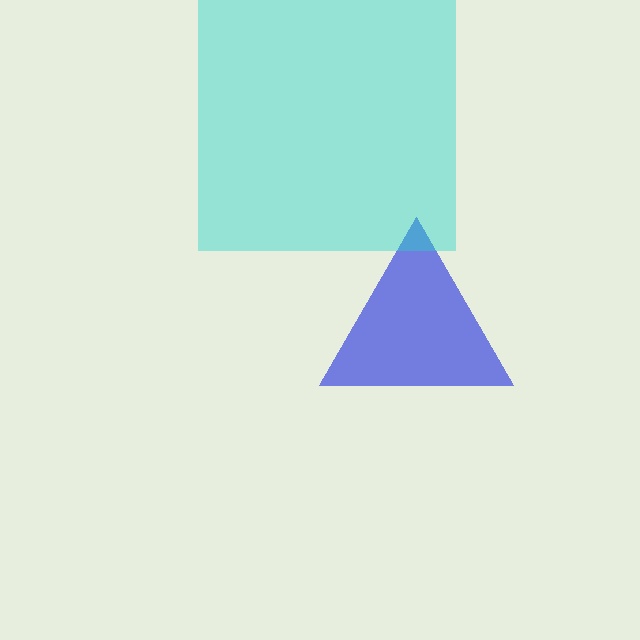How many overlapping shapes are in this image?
There are 2 overlapping shapes in the image.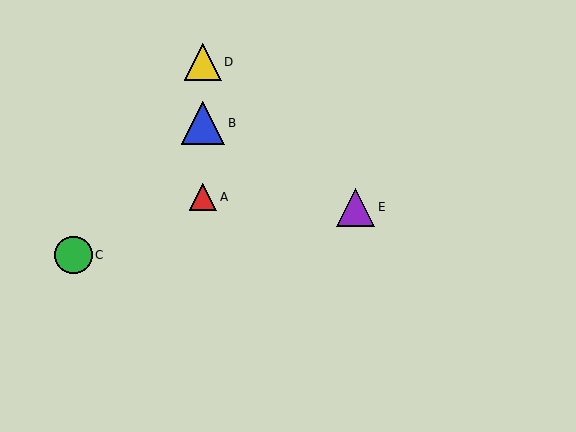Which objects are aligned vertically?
Objects A, B, D are aligned vertically.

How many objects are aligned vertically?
3 objects (A, B, D) are aligned vertically.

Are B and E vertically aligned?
No, B is at x≈203 and E is at x≈356.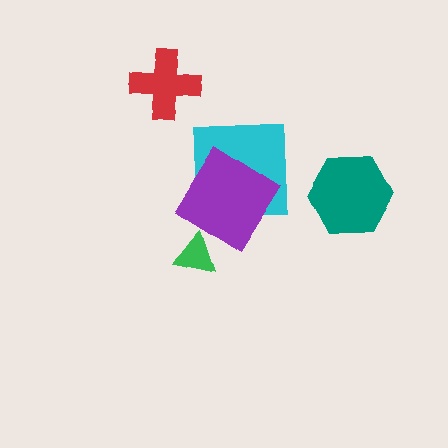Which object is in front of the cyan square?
The purple diamond is in front of the cyan square.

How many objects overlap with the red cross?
0 objects overlap with the red cross.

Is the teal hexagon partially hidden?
No, no other shape covers it.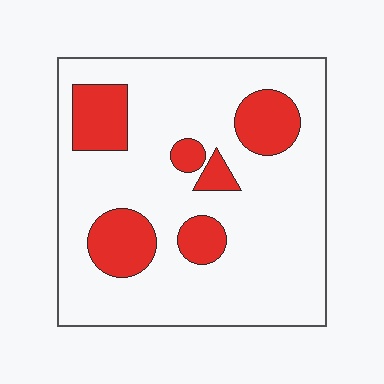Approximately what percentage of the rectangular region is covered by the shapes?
Approximately 20%.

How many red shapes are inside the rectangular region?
6.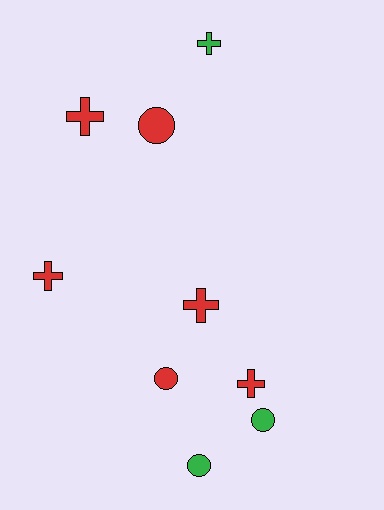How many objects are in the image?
There are 9 objects.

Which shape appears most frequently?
Cross, with 5 objects.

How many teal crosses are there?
There are no teal crosses.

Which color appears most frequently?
Red, with 6 objects.